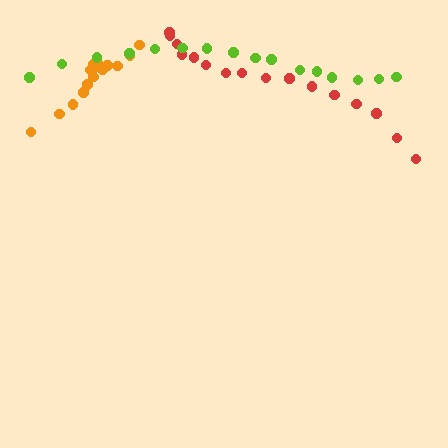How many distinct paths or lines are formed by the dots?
There are 3 distinct paths.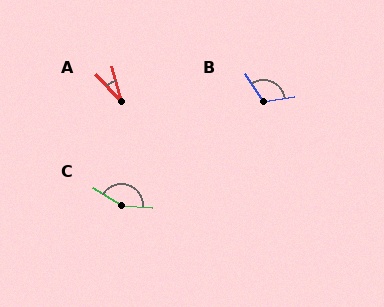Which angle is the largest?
C, at approximately 152 degrees.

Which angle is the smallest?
A, at approximately 28 degrees.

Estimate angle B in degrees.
Approximately 114 degrees.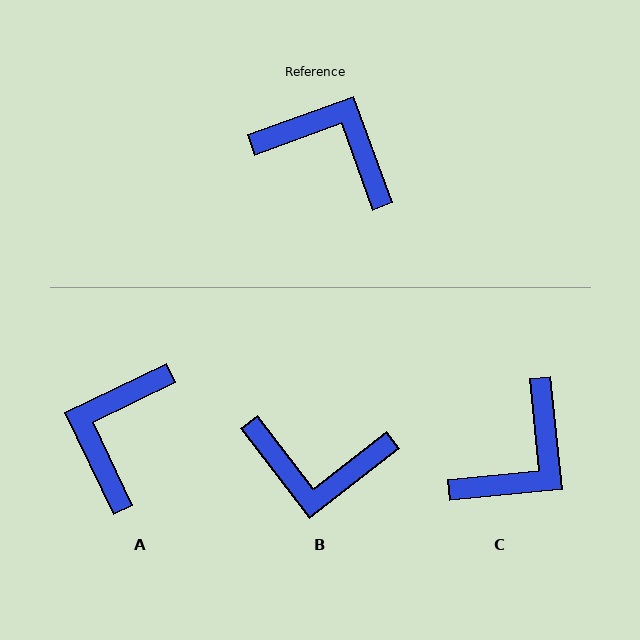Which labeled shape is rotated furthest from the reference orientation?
B, about 162 degrees away.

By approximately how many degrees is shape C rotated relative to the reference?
Approximately 104 degrees clockwise.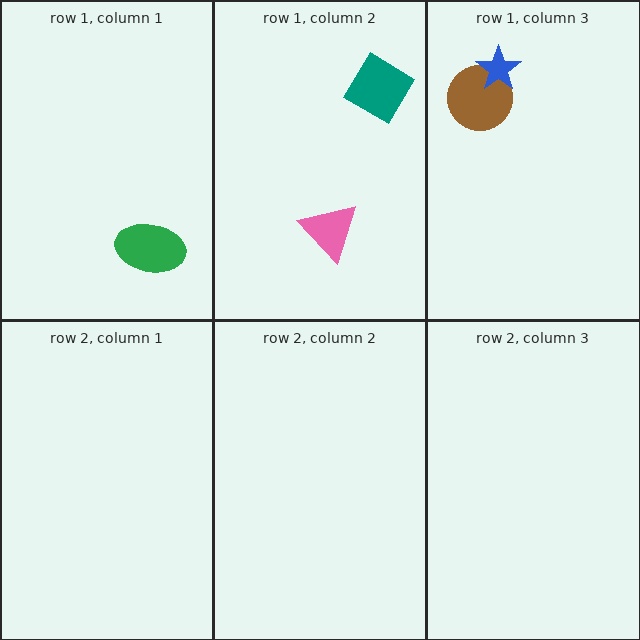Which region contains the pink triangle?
The row 1, column 2 region.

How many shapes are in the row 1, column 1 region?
1.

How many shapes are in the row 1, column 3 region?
2.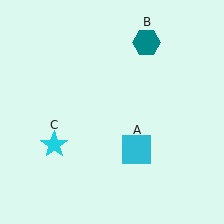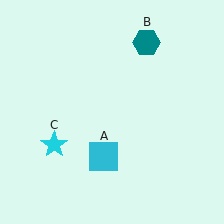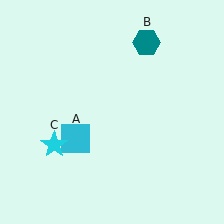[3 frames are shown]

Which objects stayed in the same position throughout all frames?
Teal hexagon (object B) and cyan star (object C) remained stationary.